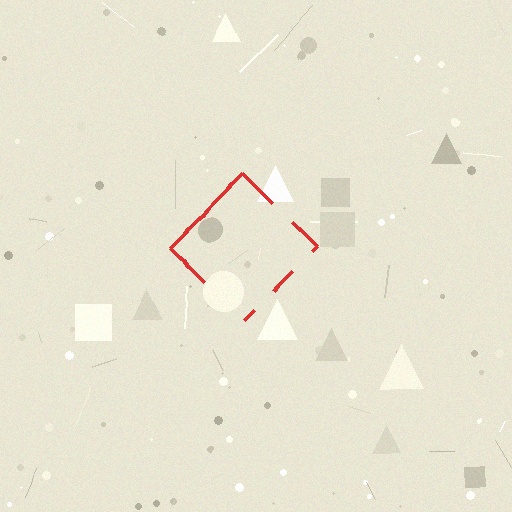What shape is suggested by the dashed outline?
The dashed outline suggests a diamond.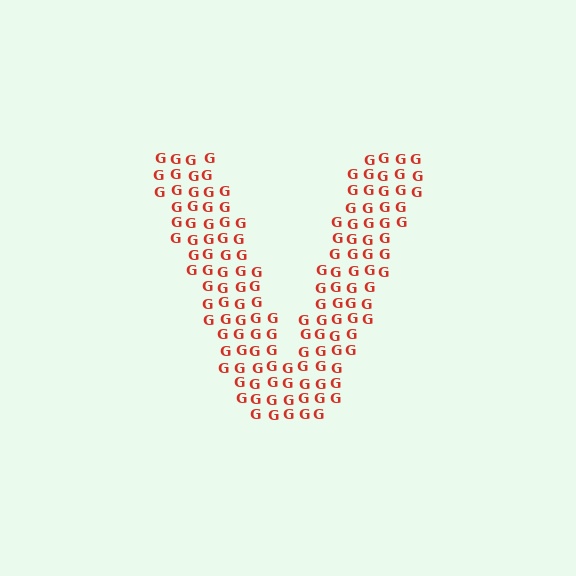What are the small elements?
The small elements are letter G's.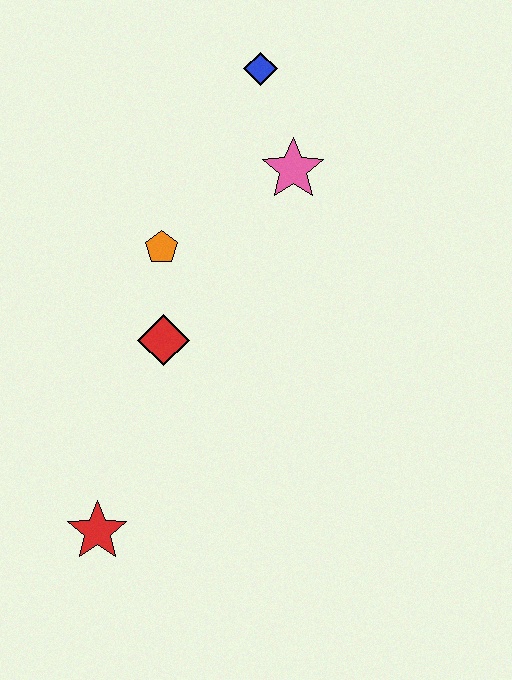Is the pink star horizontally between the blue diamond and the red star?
No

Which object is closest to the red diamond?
The orange pentagon is closest to the red diamond.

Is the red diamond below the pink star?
Yes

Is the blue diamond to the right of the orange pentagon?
Yes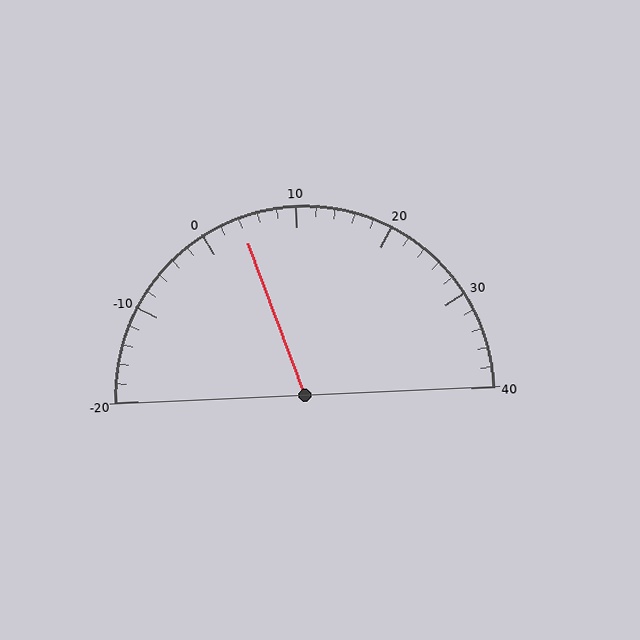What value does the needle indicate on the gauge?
The needle indicates approximately 4.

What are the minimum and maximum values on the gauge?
The gauge ranges from -20 to 40.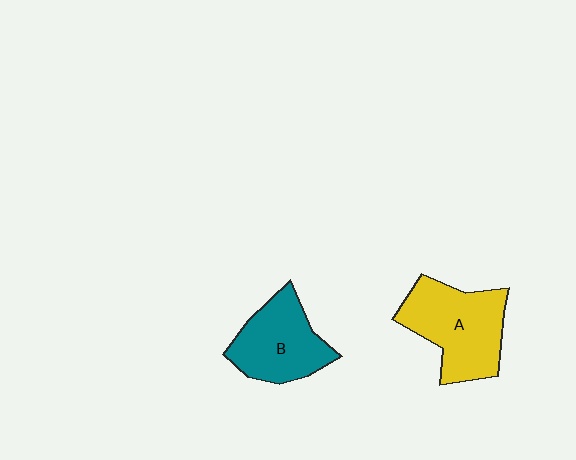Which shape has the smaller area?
Shape B (teal).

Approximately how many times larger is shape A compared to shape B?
Approximately 1.2 times.